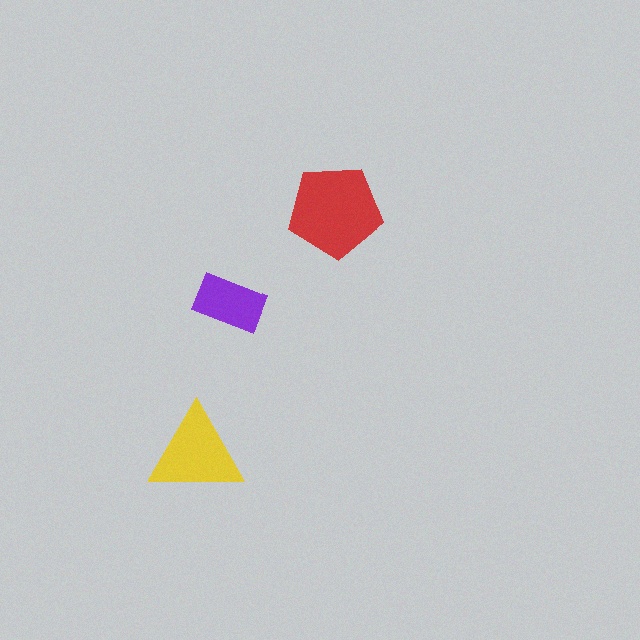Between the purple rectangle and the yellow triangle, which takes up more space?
The yellow triangle.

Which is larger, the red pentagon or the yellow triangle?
The red pentagon.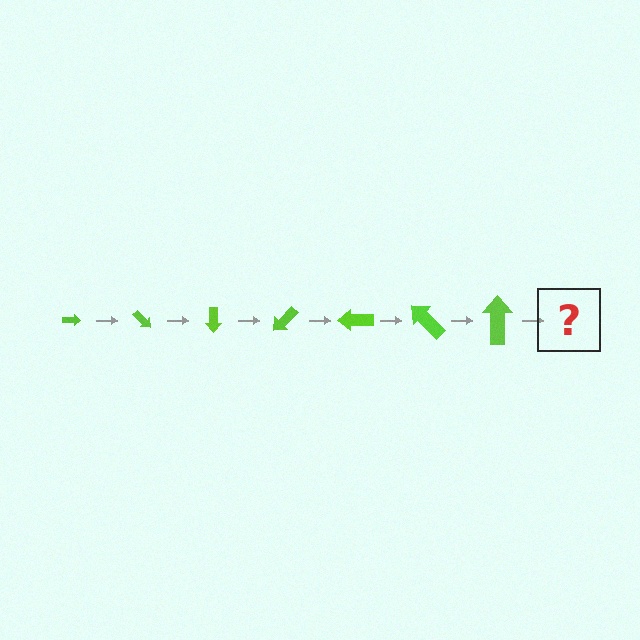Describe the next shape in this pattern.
It should be an arrow, larger than the previous one and rotated 315 degrees from the start.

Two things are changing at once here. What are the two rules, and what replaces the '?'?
The two rules are that the arrow grows larger each step and it rotates 45 degrees each step. The '?' should be an arrow, larger than the previous one and rotated 315 degrees from the start.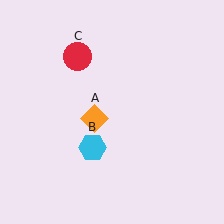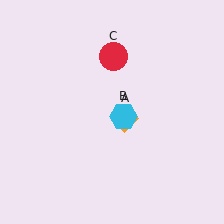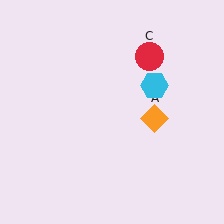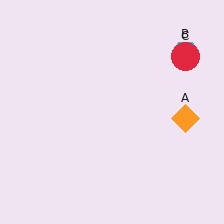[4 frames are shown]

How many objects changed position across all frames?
3 objects changed position: orange diamond (object A), cyan hexagon (object B), red circle (object C).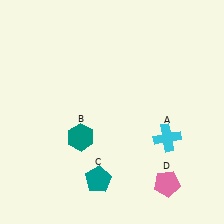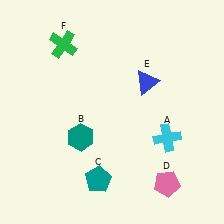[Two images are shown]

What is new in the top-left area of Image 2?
A green cross (F) was added in the top-left area of Image 2.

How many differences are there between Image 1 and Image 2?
There are 2 differences between the two images.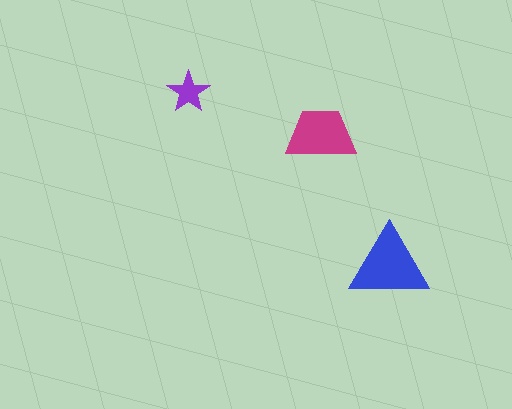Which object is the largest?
The blue triangle.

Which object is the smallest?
The purple star.